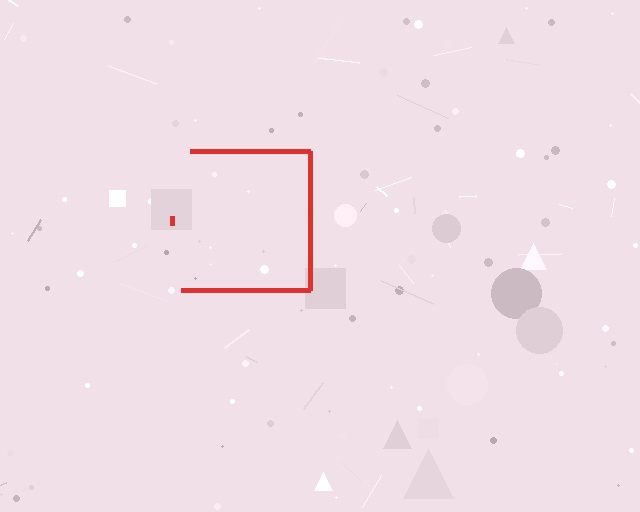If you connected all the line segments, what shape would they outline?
They would outline a square.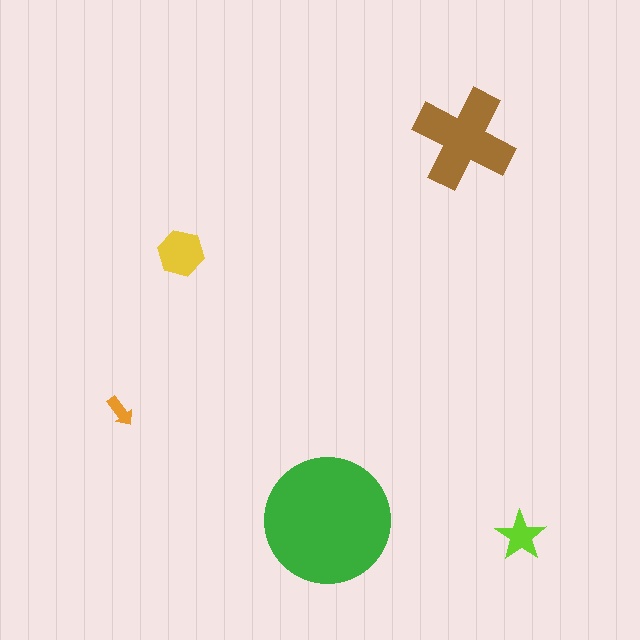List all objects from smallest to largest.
The orange arrow, the lime star, the yellow hexagon, the brown cross, the green circle.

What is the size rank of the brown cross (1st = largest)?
2nd.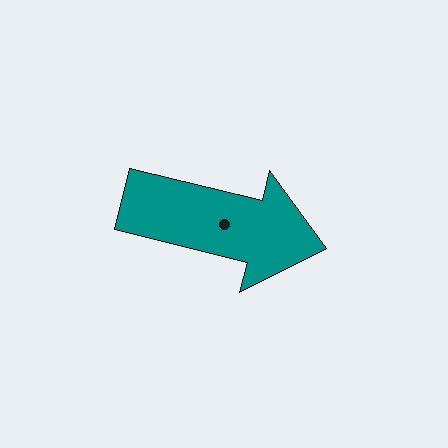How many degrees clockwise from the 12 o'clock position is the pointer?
Approximately 104 degrees.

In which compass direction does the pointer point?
East.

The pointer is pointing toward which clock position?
Roughly 3 o'clock.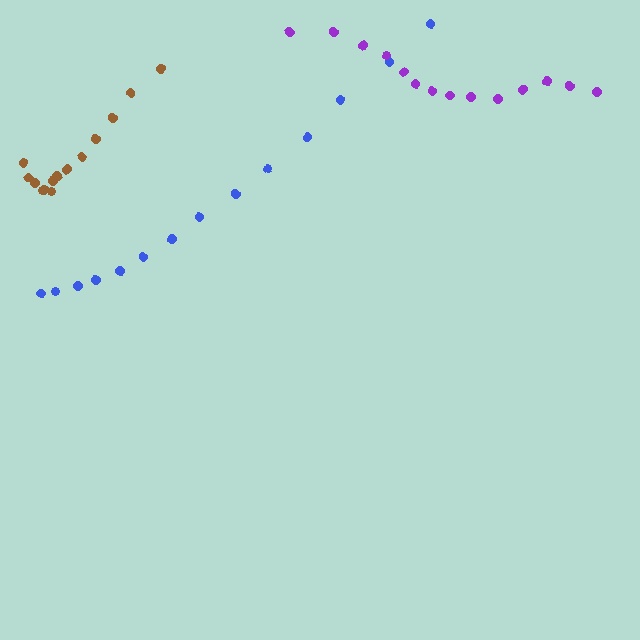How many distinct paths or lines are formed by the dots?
There are 3 distinct paths.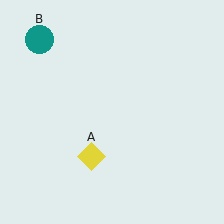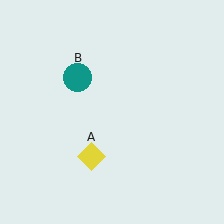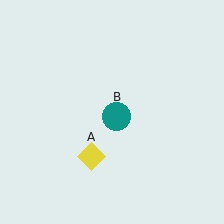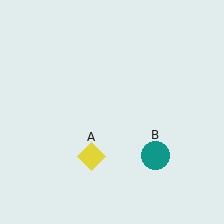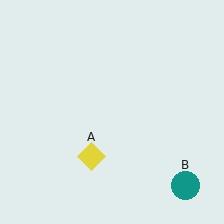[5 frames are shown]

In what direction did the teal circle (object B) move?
The teal circle (object B) moved down and to the right.